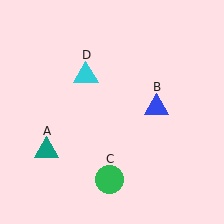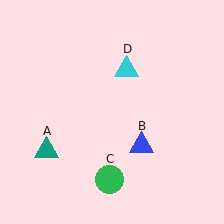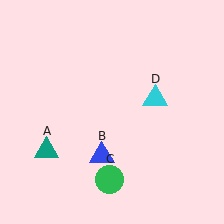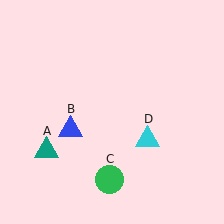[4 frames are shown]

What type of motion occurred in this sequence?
The blue triangle (object B), cyan triangle (object D) rotated clockwise around the center of the scene.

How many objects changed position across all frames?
2 objects changed position: blue triangle (object B), cyan triangle (object D).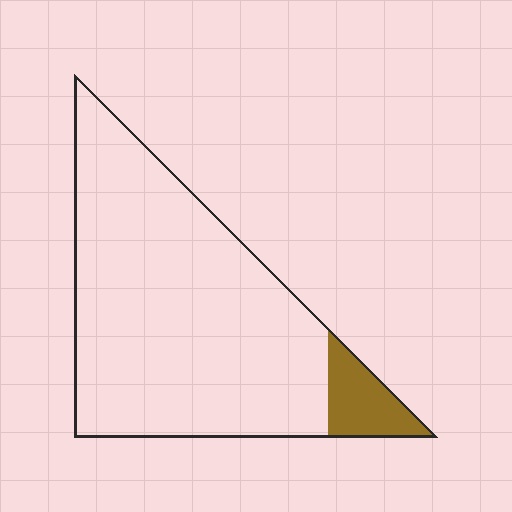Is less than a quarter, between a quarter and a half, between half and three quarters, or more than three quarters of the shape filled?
Less than a quarter.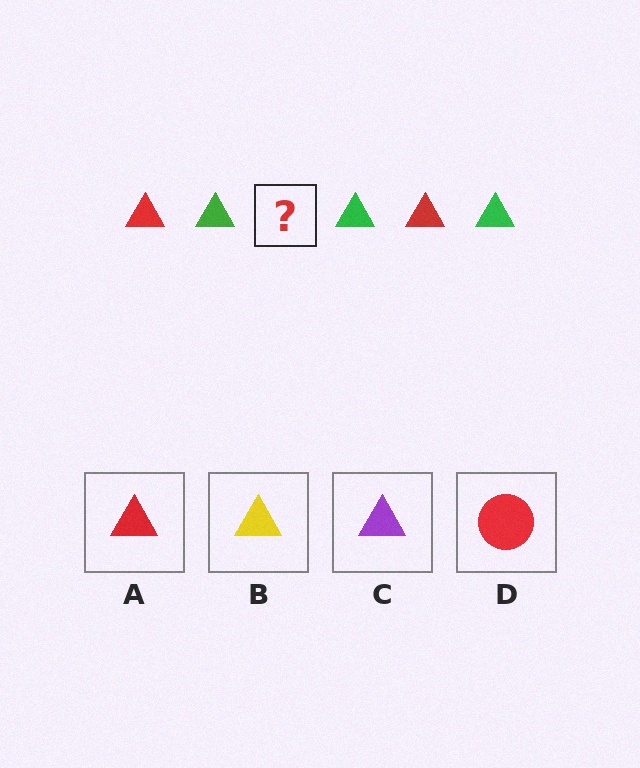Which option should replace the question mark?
Option A.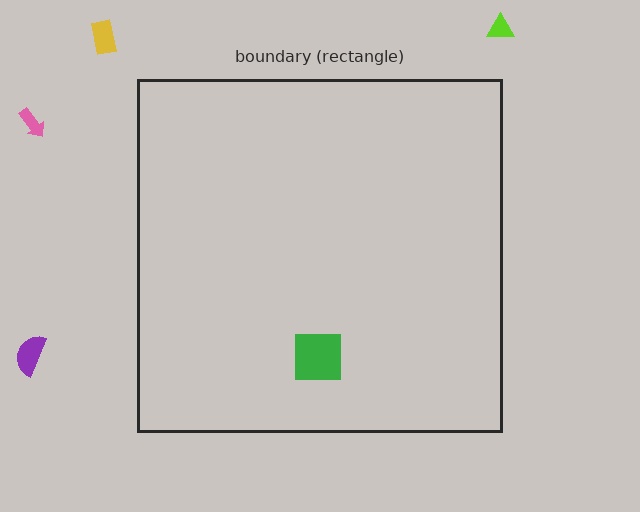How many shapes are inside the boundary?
1 inside, 4 outside.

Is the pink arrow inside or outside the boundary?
Outside.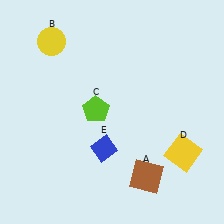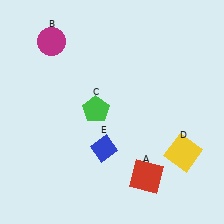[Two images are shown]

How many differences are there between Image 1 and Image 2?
There are 3 differences between the two images.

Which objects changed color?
A changed from brown to red. B changed from yellow to magenta. C changed from lime to green.